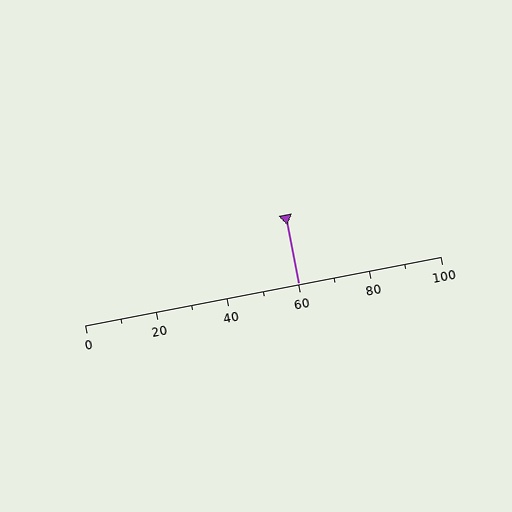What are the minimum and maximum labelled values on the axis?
The axis runs from 0 to 100.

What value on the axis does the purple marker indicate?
The marker indicates approximately 60.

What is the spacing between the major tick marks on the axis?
The major ticks are spaced 20 apart.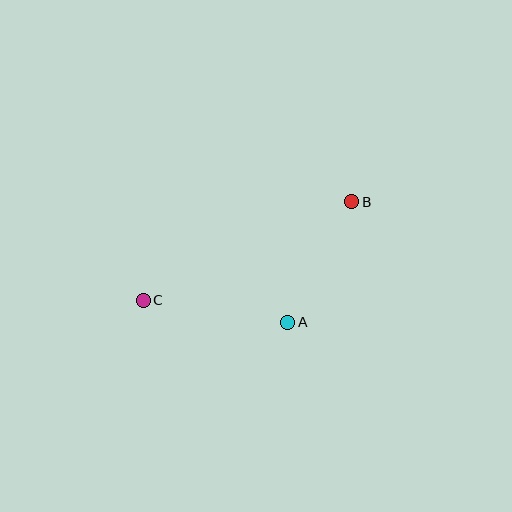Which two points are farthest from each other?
Points B and C are farthest from each other.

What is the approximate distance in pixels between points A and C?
The distance between A and C is approximately 146 pixels.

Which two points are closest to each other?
Points A and B are closest to each other.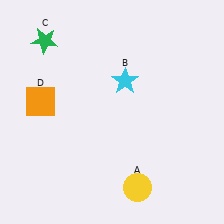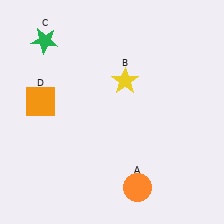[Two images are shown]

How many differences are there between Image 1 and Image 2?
There are 2 differences between the two images.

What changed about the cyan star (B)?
In Image 1, B is cyan. In Image 2, it changed to yellow.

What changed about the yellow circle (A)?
In Image 1, A is yellow. In Image 2, it changed to orange.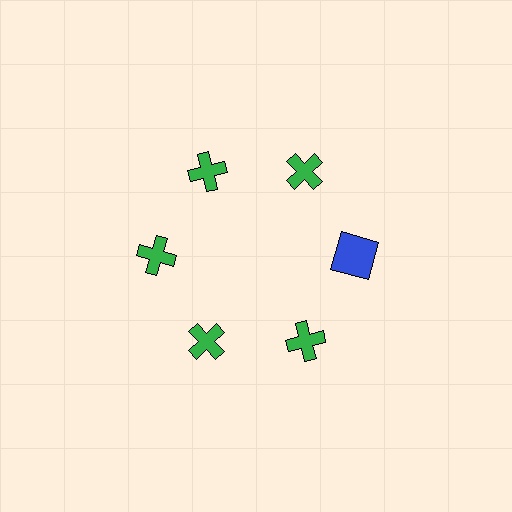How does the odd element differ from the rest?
It differs in both color (blue instead of green) and shape (square instead of cross).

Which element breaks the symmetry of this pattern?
The blue square at roughly the 3 o'clock position breaks the symmetry. All other shapes are green crosses.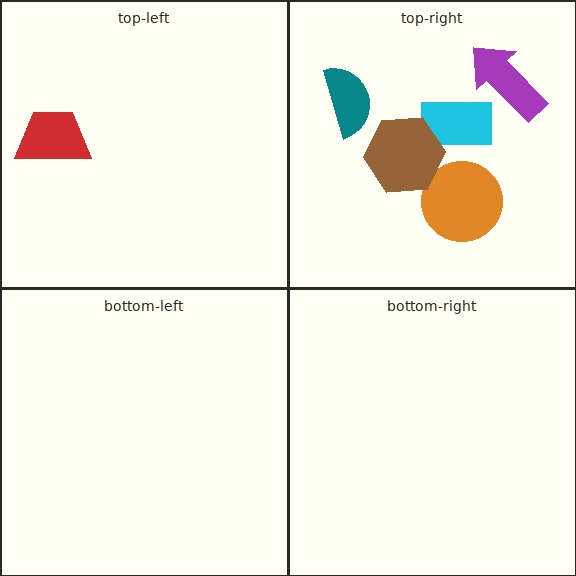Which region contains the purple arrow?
The top-right region.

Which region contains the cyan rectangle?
The top-right region.